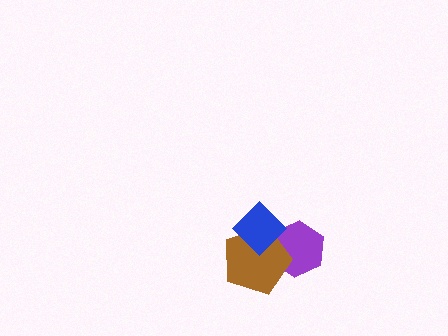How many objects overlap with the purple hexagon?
2 objects overlap with the purple hexagon.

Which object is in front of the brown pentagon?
The blue diamond is in front of the brown pentagon.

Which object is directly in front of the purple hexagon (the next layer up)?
The brown pentagon is directly in front of the purple hexagon.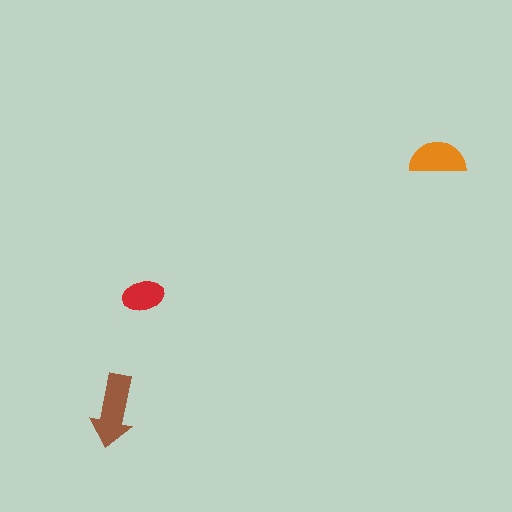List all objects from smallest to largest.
The red ellipse, the orange semicircle, the brown arrow.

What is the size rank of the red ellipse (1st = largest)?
3rd.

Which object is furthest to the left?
The brown arrow is leftmost.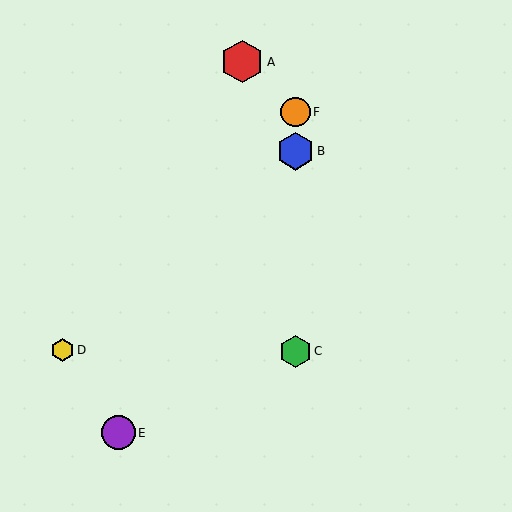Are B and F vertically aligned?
Yes, both are at x≈296.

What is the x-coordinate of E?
Object E is at x≈118.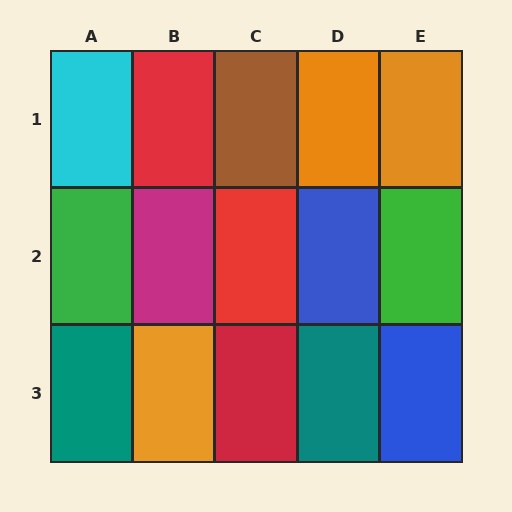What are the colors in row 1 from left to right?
Cyan, red, brown, orange, orange.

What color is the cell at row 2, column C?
Red.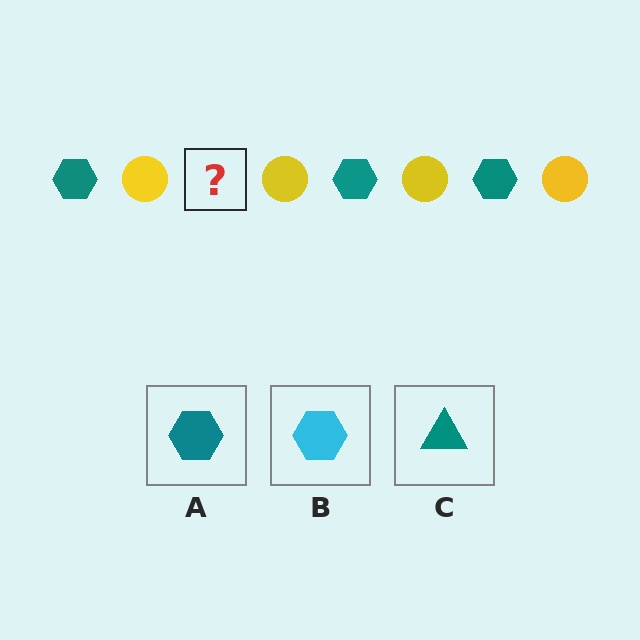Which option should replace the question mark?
Option A.